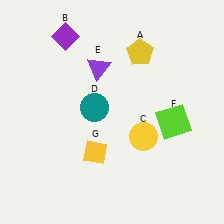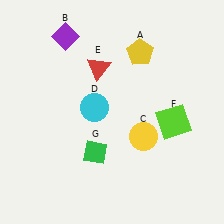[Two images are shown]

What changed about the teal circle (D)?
In Image 1, D is teal. In Image 2, it changed to cyan.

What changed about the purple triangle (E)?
In Image 1, E is purple. In Image 2, it changed to red.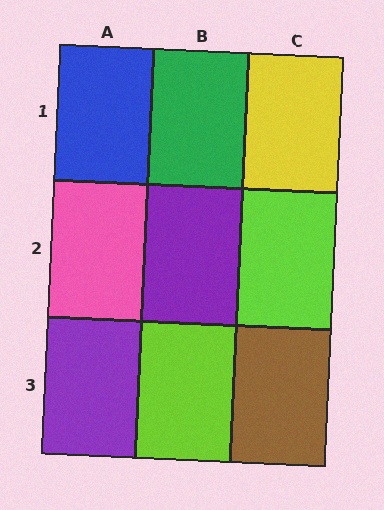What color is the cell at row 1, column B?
Green.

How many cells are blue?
1 cell is blue.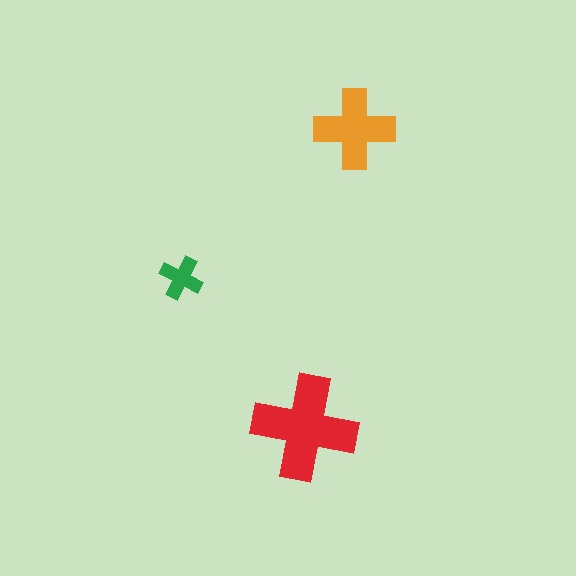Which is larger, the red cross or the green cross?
The red one.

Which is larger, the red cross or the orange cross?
The red one.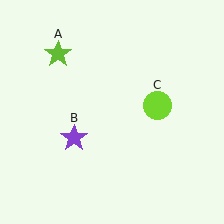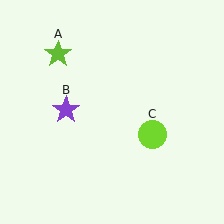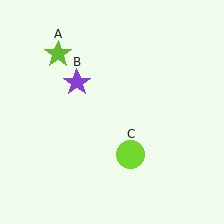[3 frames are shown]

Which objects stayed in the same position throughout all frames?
Lime star (object A) remained stationary.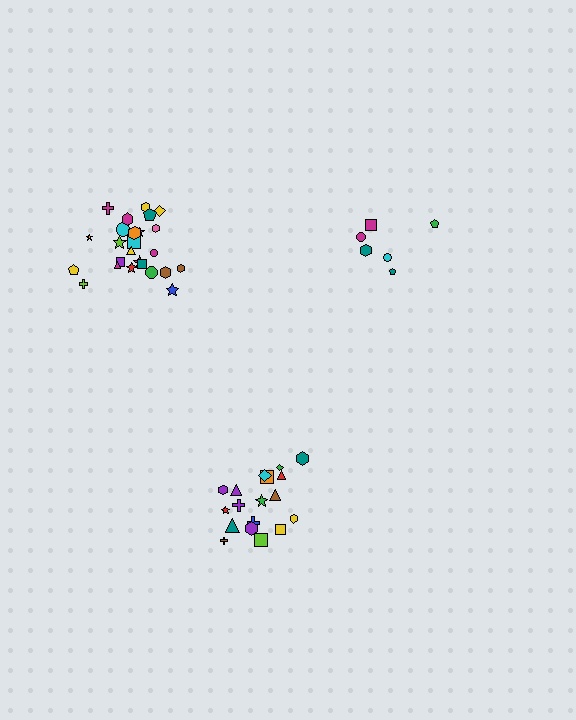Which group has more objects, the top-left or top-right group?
The top-left group.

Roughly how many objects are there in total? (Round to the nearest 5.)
Roughly 50 objects in total.